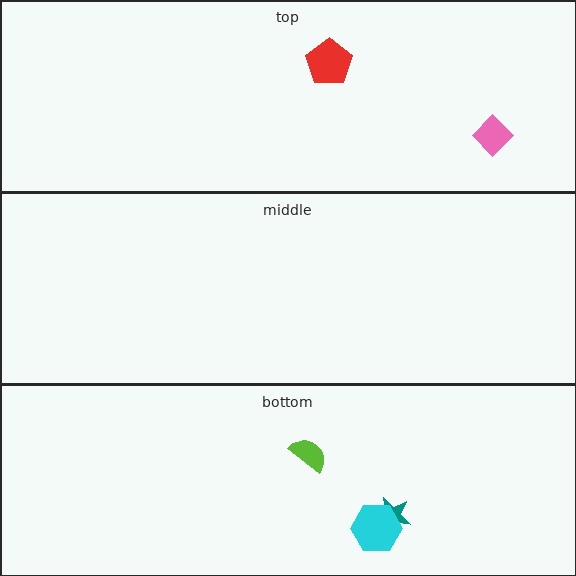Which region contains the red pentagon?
The top region.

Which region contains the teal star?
The bottom region.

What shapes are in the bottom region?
The lime semicircle, the teal star, the cyan hexagon.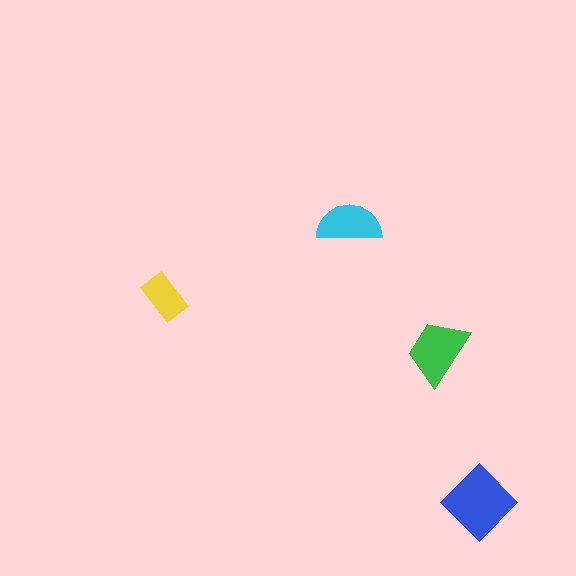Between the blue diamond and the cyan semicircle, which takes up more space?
The blue diamond.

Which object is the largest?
The blue diamond.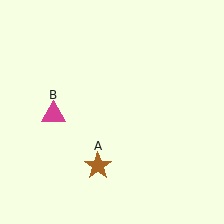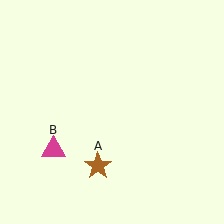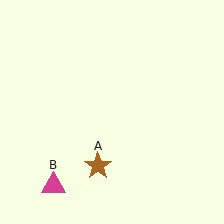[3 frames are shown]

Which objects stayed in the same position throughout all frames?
Brown star (object A) remained stationary.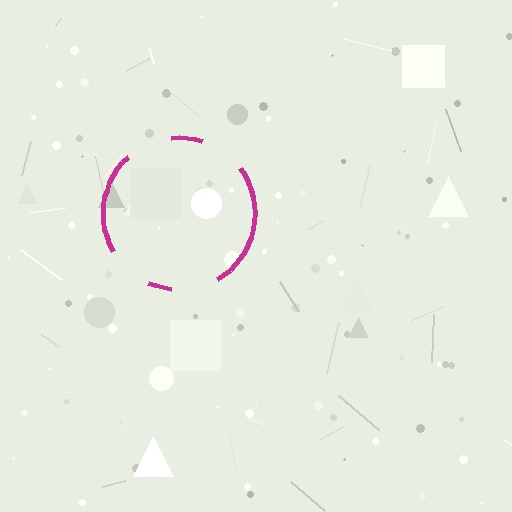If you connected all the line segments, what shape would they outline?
They would outline a circle.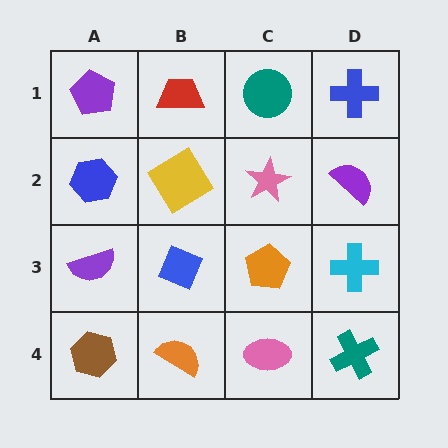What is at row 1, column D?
A blue cross.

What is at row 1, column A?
A purple pentagon.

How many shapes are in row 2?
4 shapes.